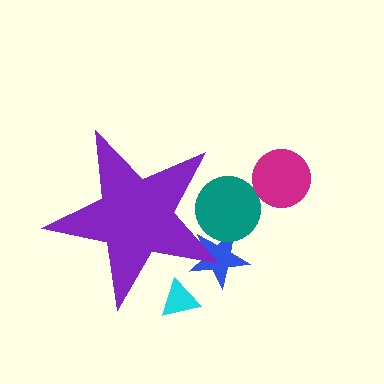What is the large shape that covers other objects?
A purple star.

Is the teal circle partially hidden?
Yes, the teal circle is partially hidden behind the purple star.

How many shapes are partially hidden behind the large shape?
3 shapes are partially hidden.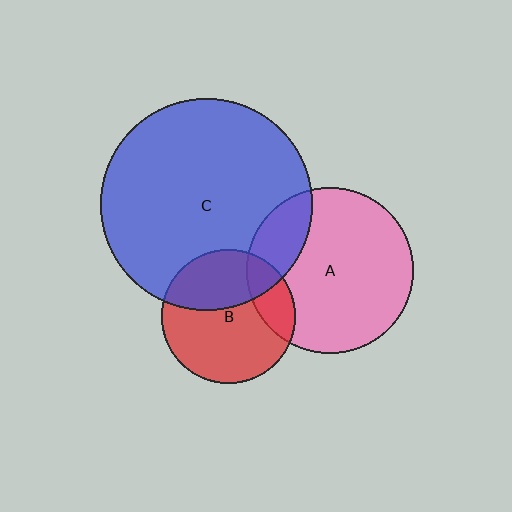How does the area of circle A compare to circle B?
Approximately 1.6 times.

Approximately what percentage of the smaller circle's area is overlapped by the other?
Approximately 35%.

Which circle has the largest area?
Circle C (blue).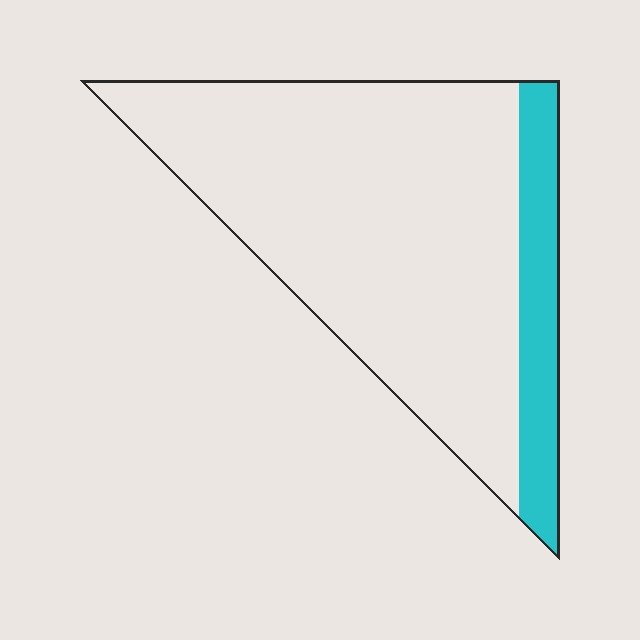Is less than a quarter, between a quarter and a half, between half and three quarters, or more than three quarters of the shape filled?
Less than a quarter.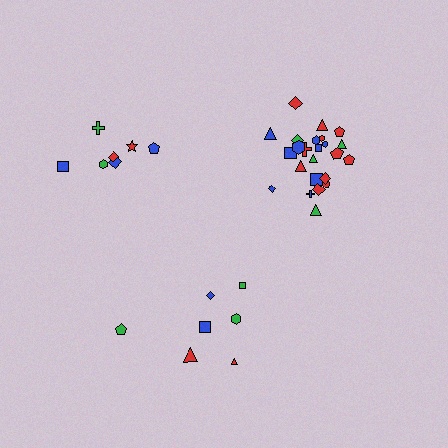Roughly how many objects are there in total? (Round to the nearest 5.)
Roughly 40 objects in total.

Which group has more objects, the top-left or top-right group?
The top-right group.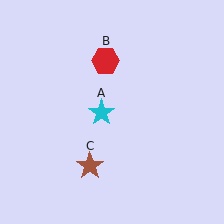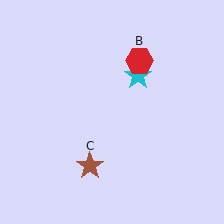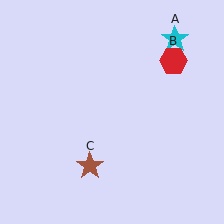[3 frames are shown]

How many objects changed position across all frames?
2 objects changed position: cyan star (object A), red hexagon (object B).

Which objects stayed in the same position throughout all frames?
Brown star (object C) remained stationary.